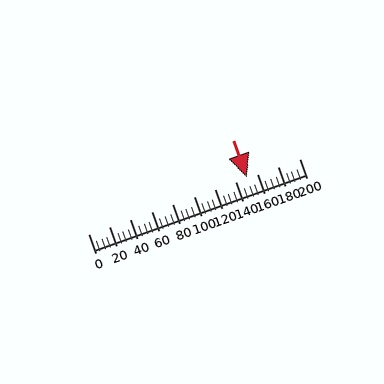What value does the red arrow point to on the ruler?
The red arrow points to approximately 150.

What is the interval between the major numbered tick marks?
The major tick marks are spaced 20 units apart.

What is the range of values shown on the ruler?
The ruler shows values from 0 to 200.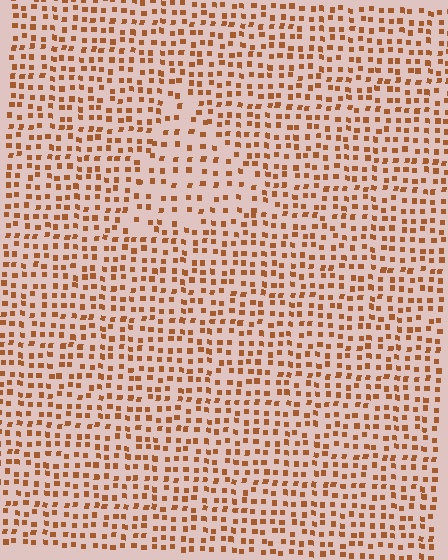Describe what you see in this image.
The image contains small brown elements arranged at two different densities. A triangle-shaped region is visible where the elements are less densely packed than the surrounding area.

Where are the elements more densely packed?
The elements are more densely packed outside the triangle boundary.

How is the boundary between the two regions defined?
The boundary is defined by a change in element density (approximately 1.7x ratio). All elements are the same color, size, and shape.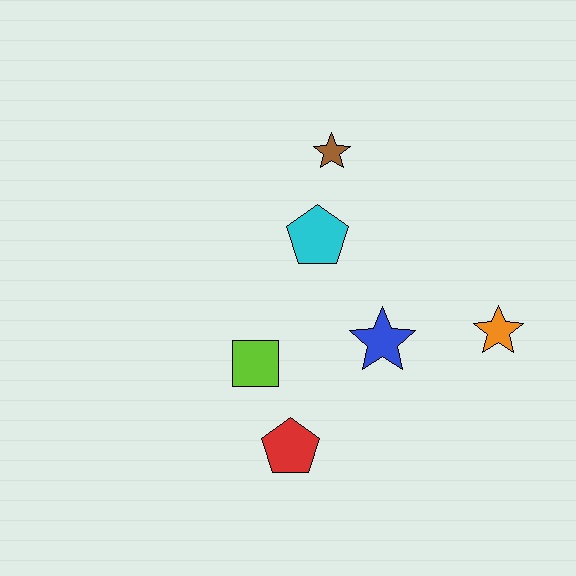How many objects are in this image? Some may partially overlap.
There are 6 objects.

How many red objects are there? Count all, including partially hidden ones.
There is 1 red object.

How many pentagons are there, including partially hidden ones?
There are 2 pentagons.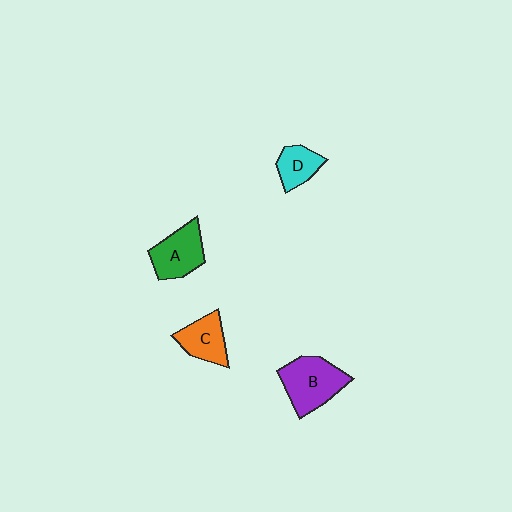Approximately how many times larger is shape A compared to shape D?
Approximately 1.5 times.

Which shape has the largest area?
Shape B (purple).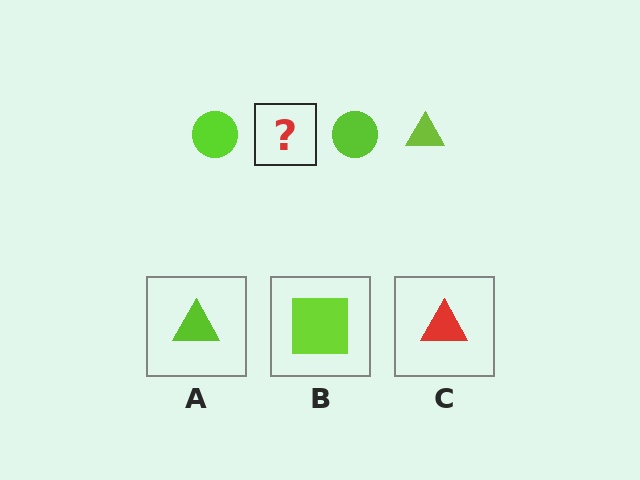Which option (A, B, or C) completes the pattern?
A.